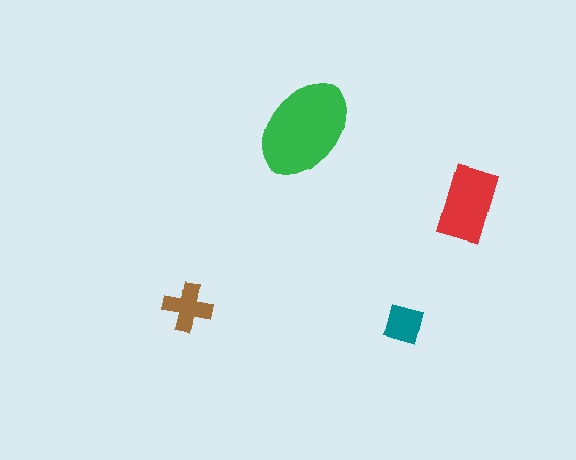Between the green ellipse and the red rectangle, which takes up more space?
The green ellipse.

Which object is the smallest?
The teal square.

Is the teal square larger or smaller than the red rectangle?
Smaller.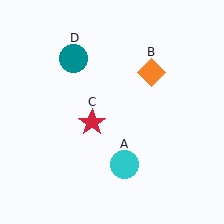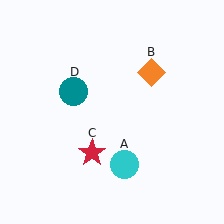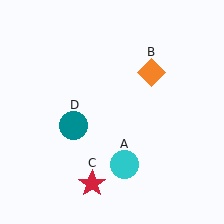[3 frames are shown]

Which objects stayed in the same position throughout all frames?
Cyan circle (object A) and orange diamond (object B) remained stationary.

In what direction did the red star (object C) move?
The red star (object C) moved down.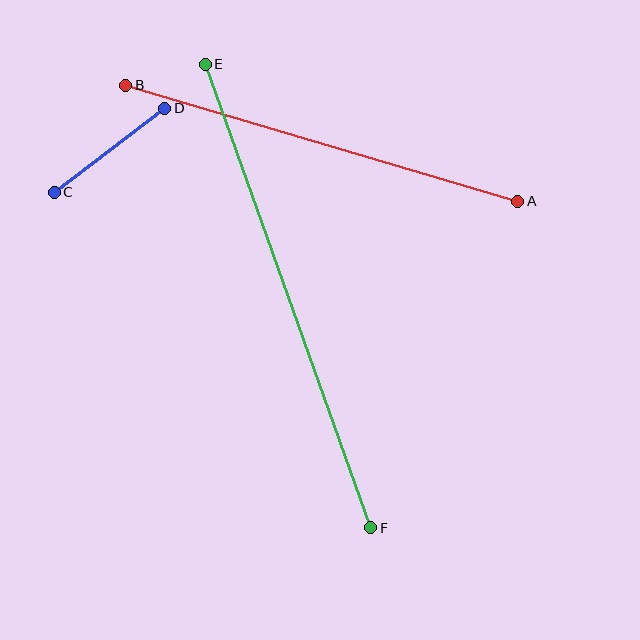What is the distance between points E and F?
The distance is approximately 492 pixels.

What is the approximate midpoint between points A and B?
The midpoint is at approximately (322, 143) pixels.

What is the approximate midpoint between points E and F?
The midpoint is at approximately (288, 296) pixels.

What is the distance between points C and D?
The distance is approximately 139 pixels.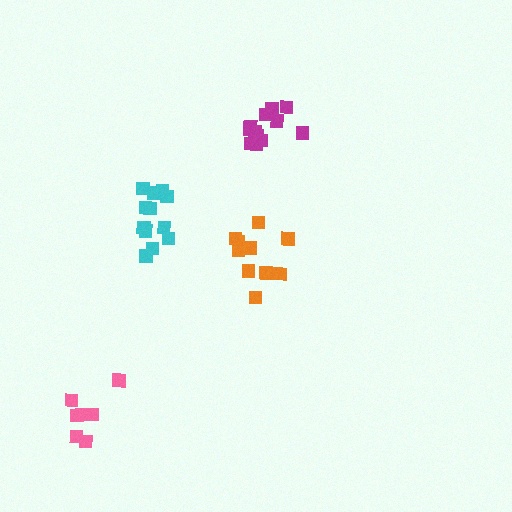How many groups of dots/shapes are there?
There are 4 groups.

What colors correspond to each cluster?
The clusters are colored: cyan, magenta, pink, orange.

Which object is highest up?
The magenta cluster is topmost.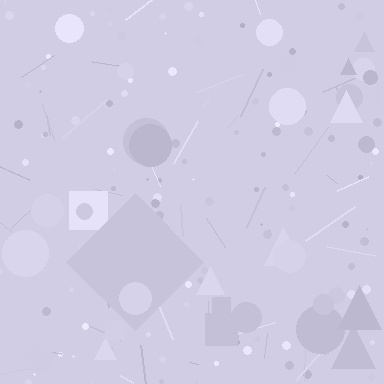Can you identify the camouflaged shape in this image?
The camouflaged shape is a diamond.